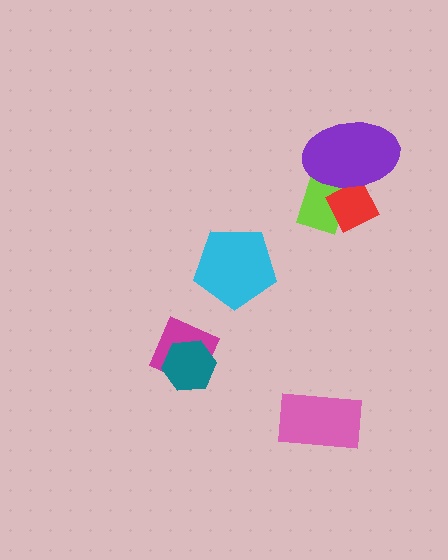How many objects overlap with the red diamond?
2 objects overlap with the red diamond.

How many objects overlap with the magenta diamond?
1 object overlaps with the magenta diamond.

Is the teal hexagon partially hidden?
No, no other shape covers it.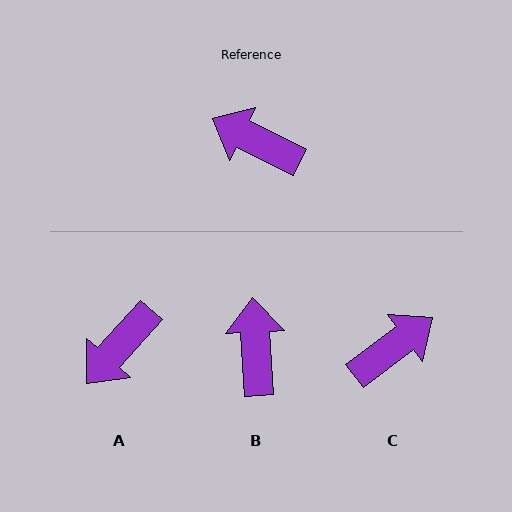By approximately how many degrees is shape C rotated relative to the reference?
Approximately 117 degrees clockwise.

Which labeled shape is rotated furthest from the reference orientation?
C, about 117 degrees away.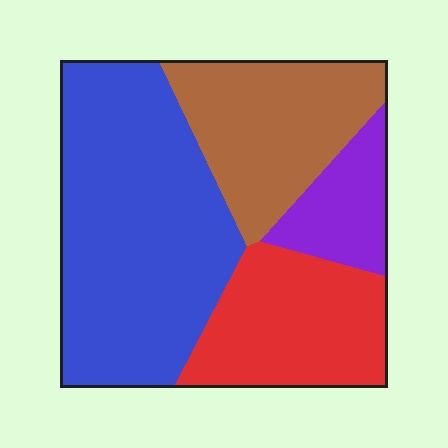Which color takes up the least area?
Purple, at roughly 10%.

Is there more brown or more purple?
Brown.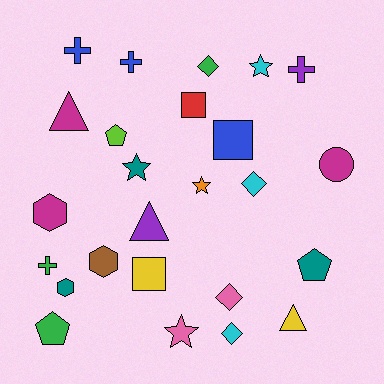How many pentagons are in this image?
There are 3 pentagons.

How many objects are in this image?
There are 25 objects.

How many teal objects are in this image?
There are 3 teal objects.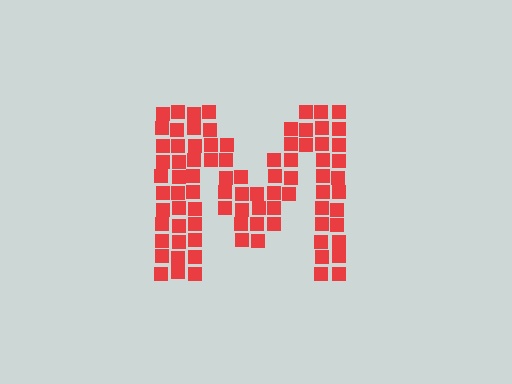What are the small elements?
The small elements are squares.